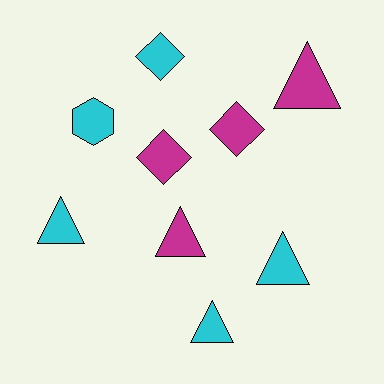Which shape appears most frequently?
Triangle, with 5 objects.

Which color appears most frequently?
Cyan, with 5 objects.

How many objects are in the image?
There are 9 objects.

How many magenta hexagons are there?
There are no magenta hexagons.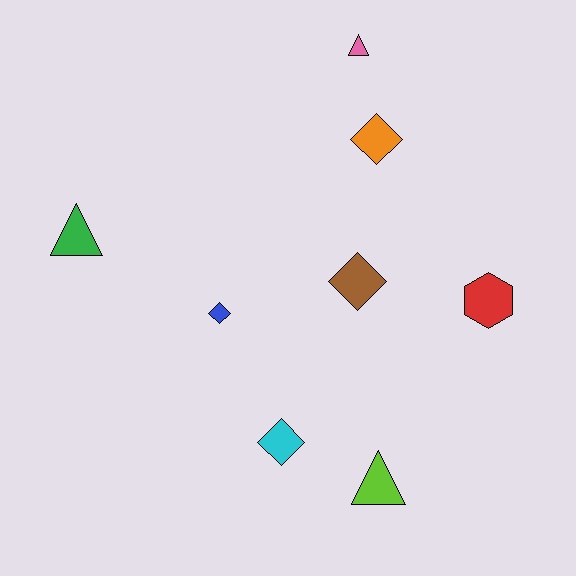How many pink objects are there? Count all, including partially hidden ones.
There is 1 pink object.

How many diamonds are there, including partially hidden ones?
There are 4 diamonds.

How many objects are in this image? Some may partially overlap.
There are 8 objects.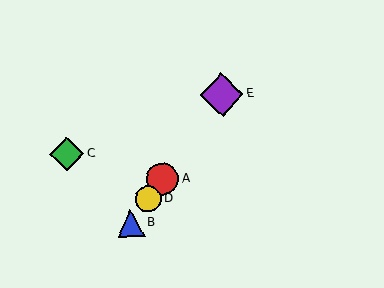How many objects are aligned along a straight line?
4 objects (A, B, D, E) are aligned along a straight line.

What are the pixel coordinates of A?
Object A is at (162, 179).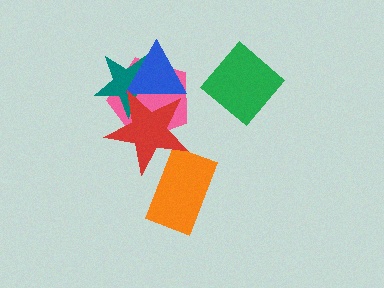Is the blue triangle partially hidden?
Yes, it is partially covered by another shape.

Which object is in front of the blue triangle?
The red star is in front of the blue triangle.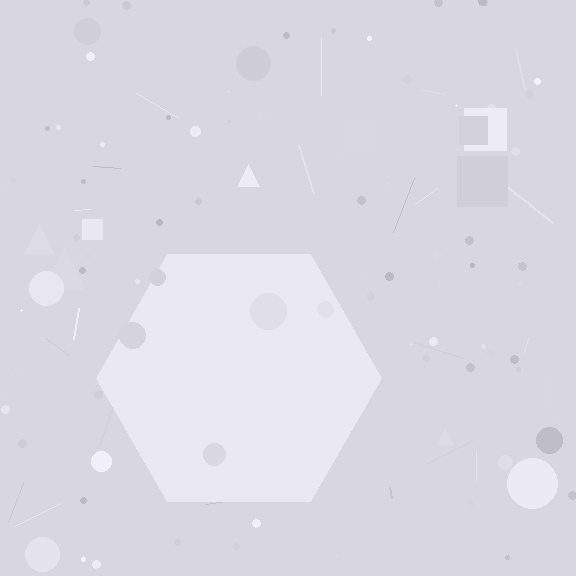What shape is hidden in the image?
A hexagon is hidden in the image.